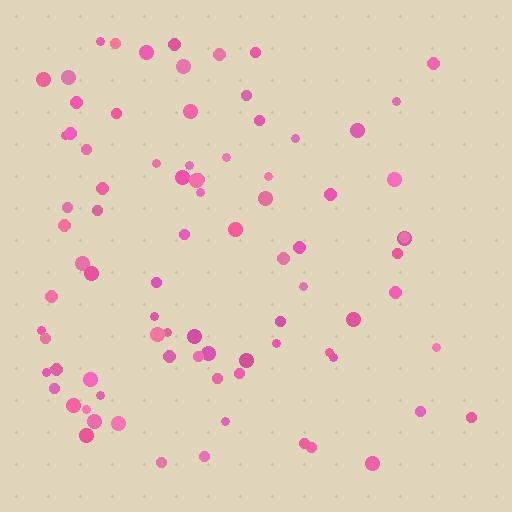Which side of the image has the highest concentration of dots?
The left.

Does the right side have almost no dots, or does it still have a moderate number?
Still a moderate number, just noticeably fewer than the left.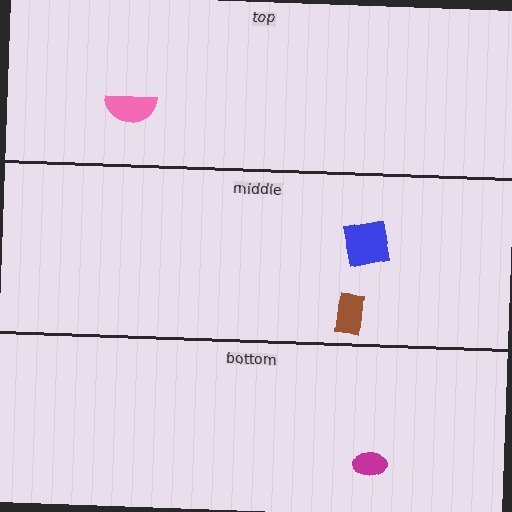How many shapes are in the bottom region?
1.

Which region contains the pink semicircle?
The top region.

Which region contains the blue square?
The middle region.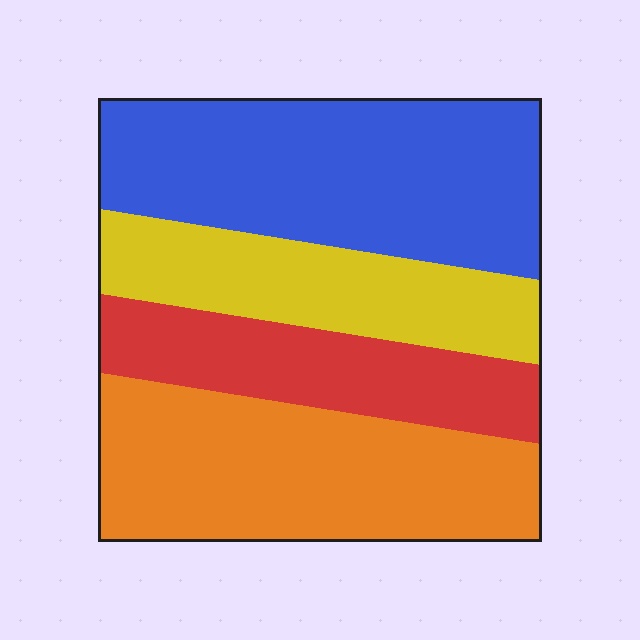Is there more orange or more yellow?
Orange.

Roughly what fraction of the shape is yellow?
Yellow covers about 20% of the shape.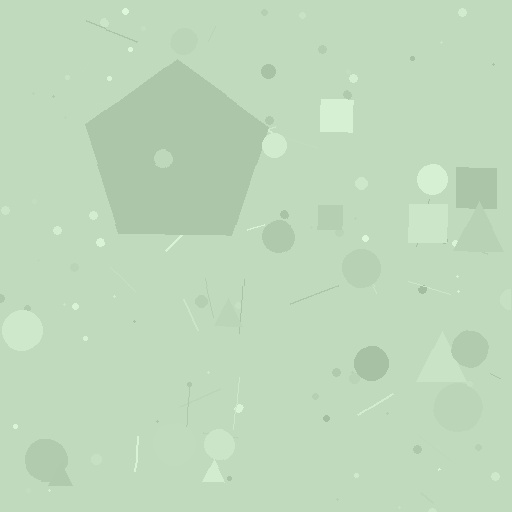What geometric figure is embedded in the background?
A pentagon is embedded in the background.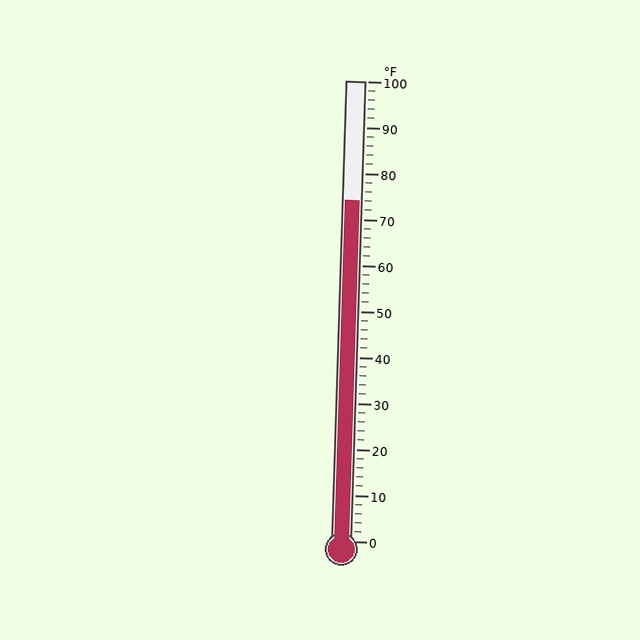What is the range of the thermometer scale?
The thermometer scale ranges from 0°F to 100°F.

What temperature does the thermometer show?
The thermometer shows approximately 74°F.